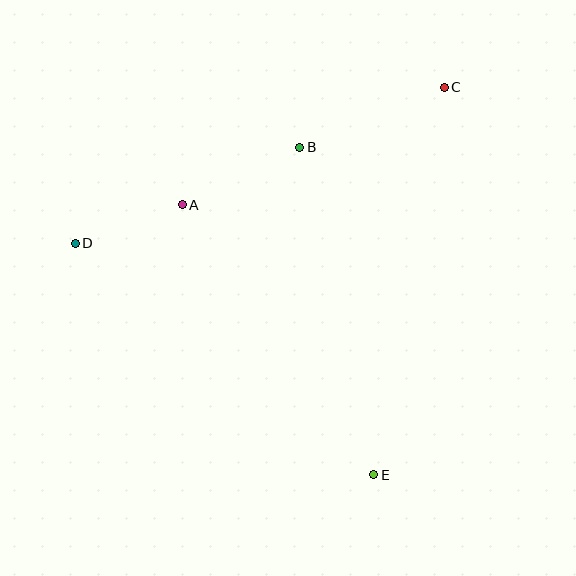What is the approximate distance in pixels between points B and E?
The distance between B and E is approximately 336 pixels.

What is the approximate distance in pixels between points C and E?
The distance between C and E is approximately 394 pixels.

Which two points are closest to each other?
Points A and D are closest to each other.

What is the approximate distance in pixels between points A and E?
The distance between A and E is approximately 331 pixels.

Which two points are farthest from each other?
Points C and D are farthest from each other.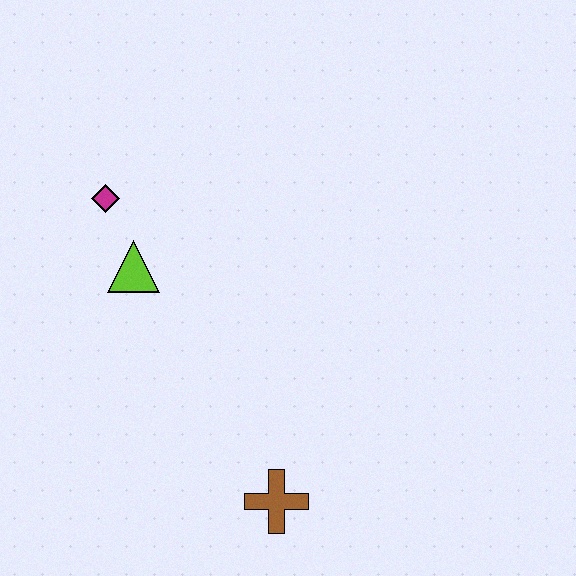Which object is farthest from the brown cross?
The magenta diamond is farthest from the brown cross.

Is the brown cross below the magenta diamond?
Yes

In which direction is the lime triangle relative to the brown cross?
The lime triangle is above the brown cross.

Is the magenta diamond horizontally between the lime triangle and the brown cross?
No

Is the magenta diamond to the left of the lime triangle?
Yes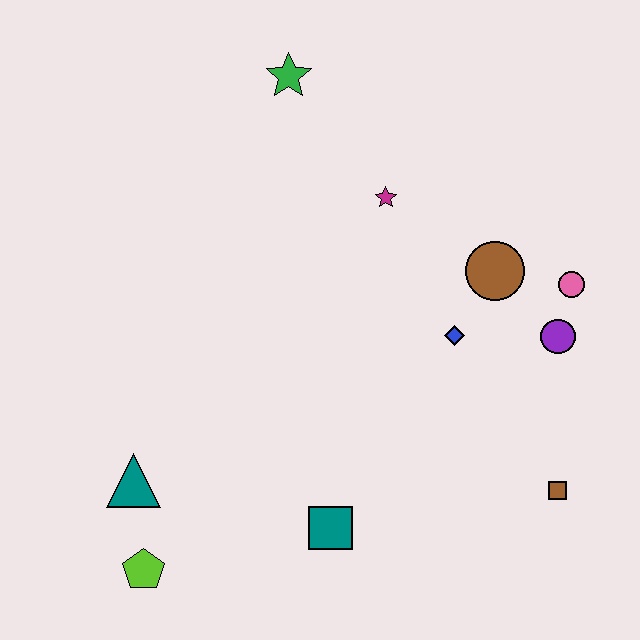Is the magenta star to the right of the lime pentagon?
Yes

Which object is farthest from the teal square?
The green star is farthest from the teal square.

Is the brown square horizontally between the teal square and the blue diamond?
No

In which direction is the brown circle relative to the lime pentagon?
The brown circle is to the right of the lime pentagon.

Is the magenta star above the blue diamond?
Yes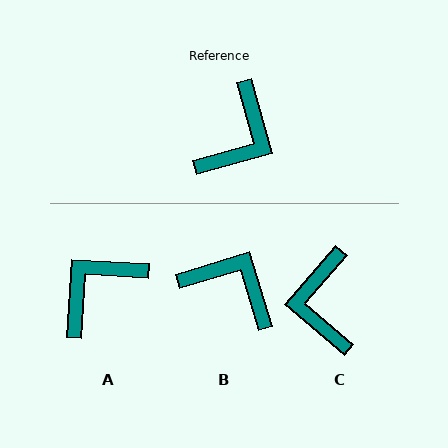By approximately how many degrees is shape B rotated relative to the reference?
Approximately 91 degrees counter-clockwise.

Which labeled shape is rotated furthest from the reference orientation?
A, about 161 degrees away.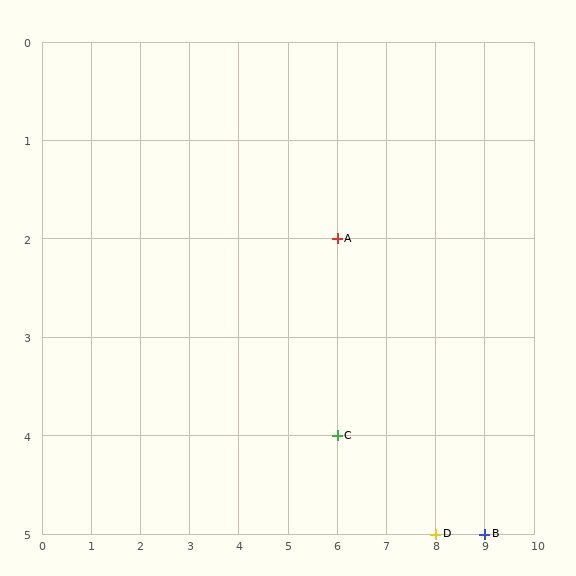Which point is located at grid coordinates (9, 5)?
Point B is at (9, 5).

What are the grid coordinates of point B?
Point B is at grid coordinates (9, 5).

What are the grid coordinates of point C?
Point C is at grid coordinates (6, 4).